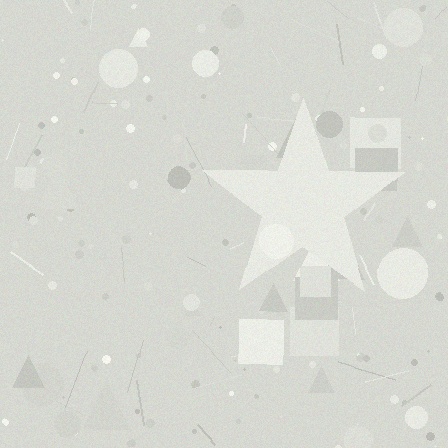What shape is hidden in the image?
A star is hidden in the image.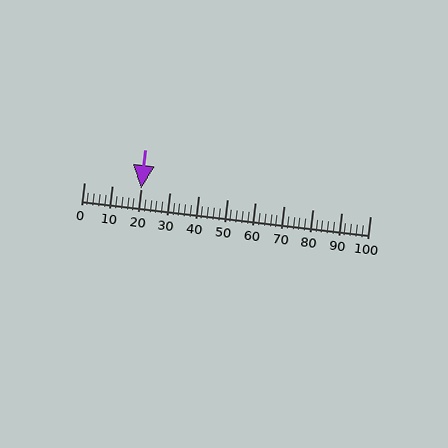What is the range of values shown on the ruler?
The ruler shows values from 0 to 100.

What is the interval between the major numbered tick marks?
The major tick marks are spaced 10 units apart.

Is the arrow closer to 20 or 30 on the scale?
The arrow is closer to 20.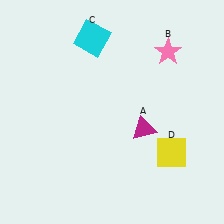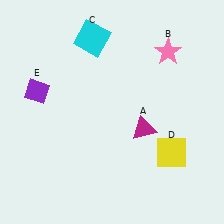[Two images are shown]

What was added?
A purple diamond (E) was added in Image 2.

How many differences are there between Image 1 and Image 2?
There is 1 difference between the two images.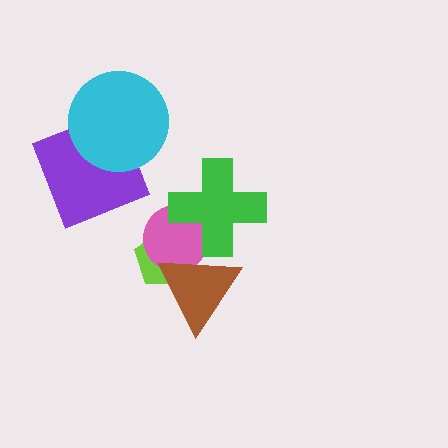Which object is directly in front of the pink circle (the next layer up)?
The green cross is directly in front of the pink circle.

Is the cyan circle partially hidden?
No, no other shape covers it.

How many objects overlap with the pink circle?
3 objects overlap with the pink circle.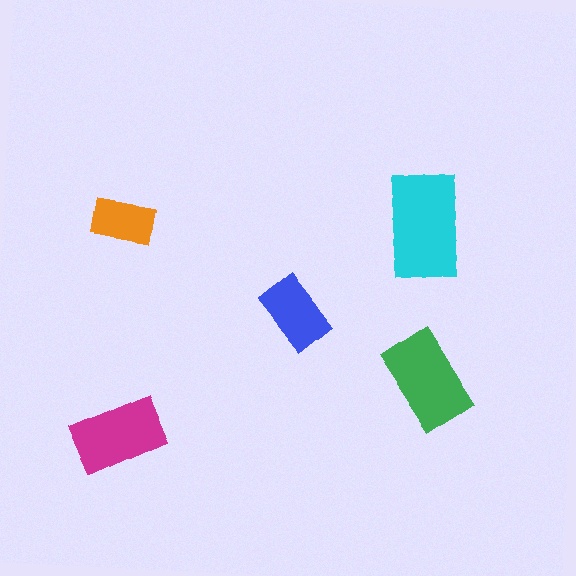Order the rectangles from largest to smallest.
the cyan one, the green one, the magenta one, the blue one, the orange one.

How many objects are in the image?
There are 5 objects in the image.